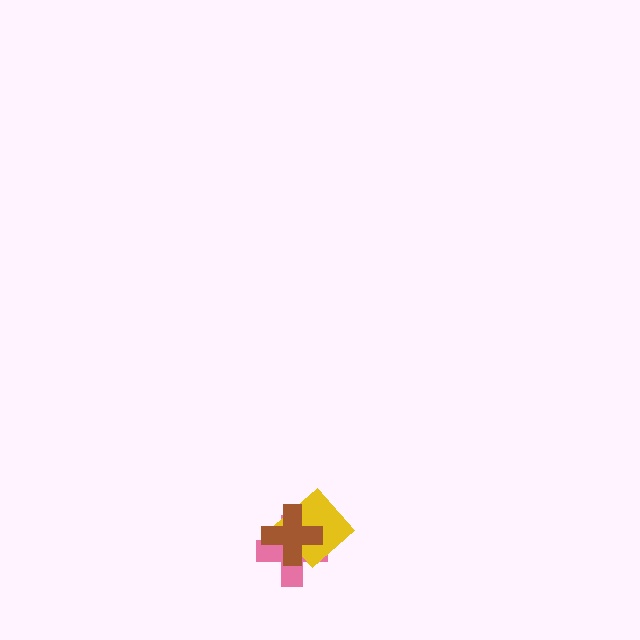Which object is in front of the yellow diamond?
The brown cross is in front of the yellow diamond.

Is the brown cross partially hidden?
No, no other shape covers it.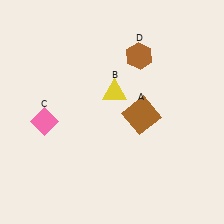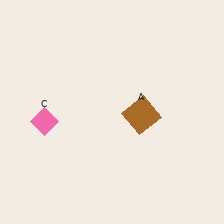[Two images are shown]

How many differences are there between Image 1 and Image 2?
There are 2 differences between the two images.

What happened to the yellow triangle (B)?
The yellow triangle (B) was removed in Image 2. It was in the top-right area of Image 1.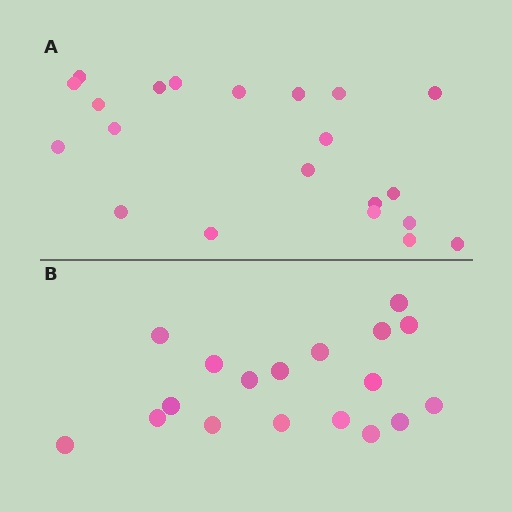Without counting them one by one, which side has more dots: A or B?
Region A (the top region) has more dots.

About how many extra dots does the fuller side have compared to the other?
Region A has just a few more — roughly 2 or 3 more dots than region B.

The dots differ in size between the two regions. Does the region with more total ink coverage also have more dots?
No. Region B has more total ink coverage because its dots are larger, but region A actually contains more individual dots. Total area can be misleading — the number of items is what matters here.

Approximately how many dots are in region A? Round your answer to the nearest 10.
About 20 dots. (The exact count is 21, which rounds to 20.)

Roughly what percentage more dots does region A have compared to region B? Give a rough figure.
About 15% more.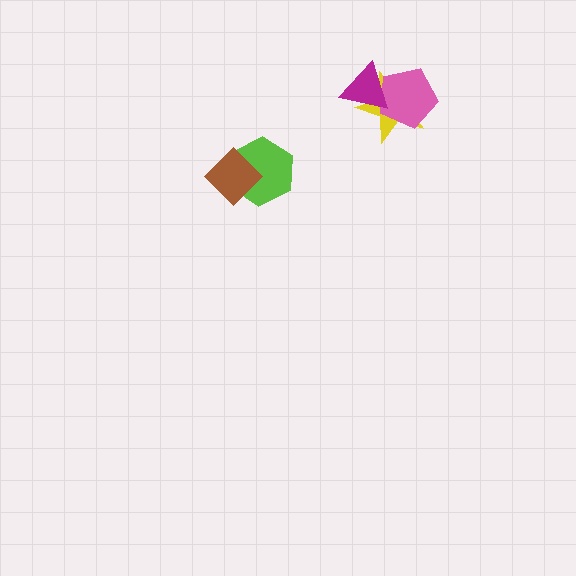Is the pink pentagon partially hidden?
Yes, it is partially covered by another shape.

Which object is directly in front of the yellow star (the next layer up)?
The pink pentagon is directly in front of the yellow star.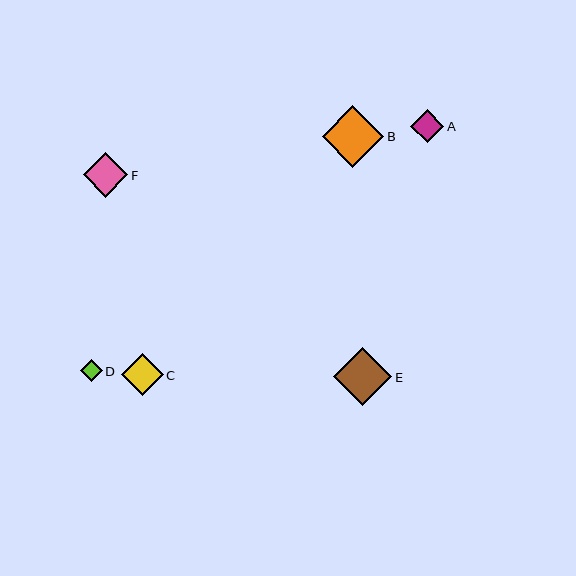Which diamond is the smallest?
Diamond D is the smallest with a size of approximately 22 pixels.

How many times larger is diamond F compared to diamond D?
Diamond F is approximately 2.1 times the size of diamond D.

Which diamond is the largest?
Diamond B is the largest with a size of approximately 61 pixels.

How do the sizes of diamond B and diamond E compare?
Diamond B and diamond E are approximately the same size.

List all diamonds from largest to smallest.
From largest to smallest: B, E, F, C, A, D.